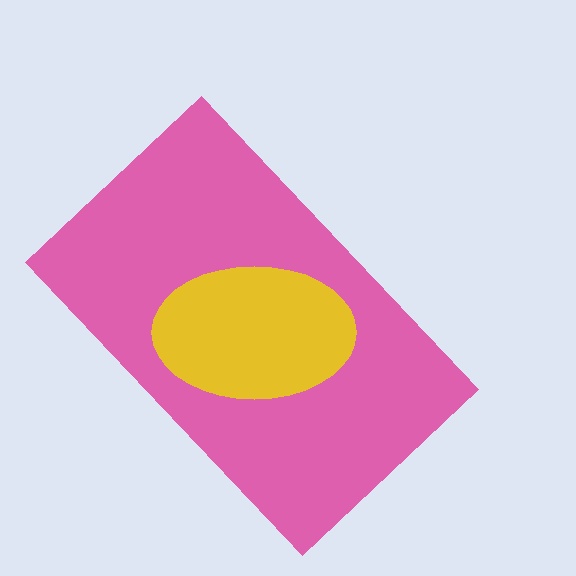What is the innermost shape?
The yellow ellipse.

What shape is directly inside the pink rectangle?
The yellow ellipse.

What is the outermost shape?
The pink rectangle.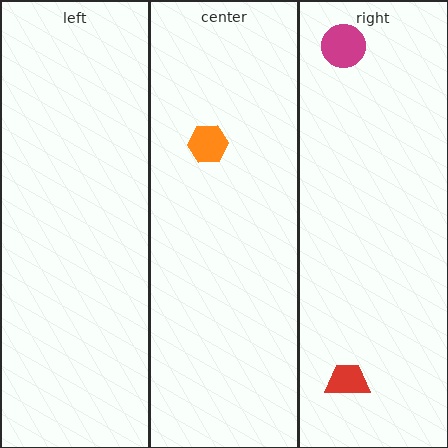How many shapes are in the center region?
1.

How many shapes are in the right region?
2.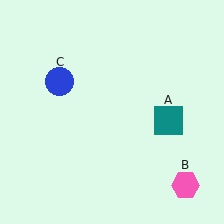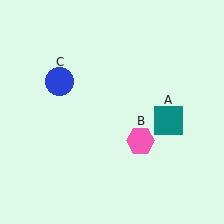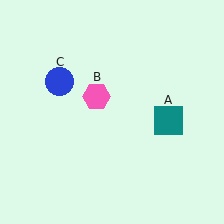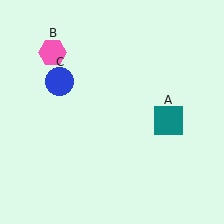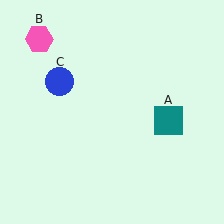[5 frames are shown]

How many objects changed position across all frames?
1 object changed position: pink hexagon (object B).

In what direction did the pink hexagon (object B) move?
The pink hexagon (object B) moved up and to the left.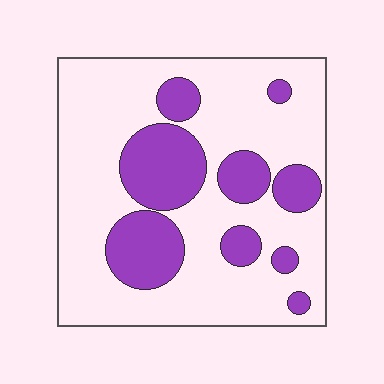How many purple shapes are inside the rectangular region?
9.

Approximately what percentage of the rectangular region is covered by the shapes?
Approximately 25%.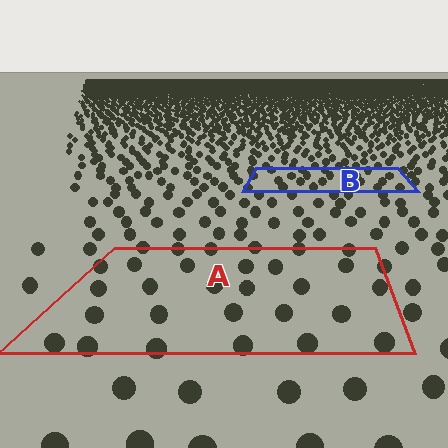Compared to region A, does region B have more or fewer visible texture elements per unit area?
Region B has more texture elements per unit area — they are packed more densely because it is farther away.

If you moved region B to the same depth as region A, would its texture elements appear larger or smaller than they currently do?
They would appear larger. At a closer depth, the same texture elements are projected at a bigger on-screen size.